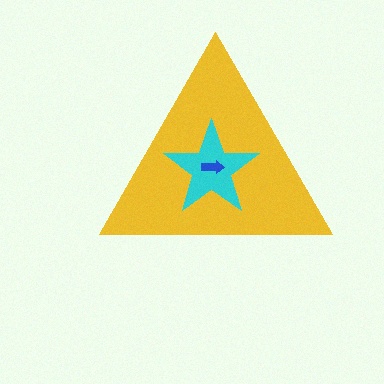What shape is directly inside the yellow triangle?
The cyan star.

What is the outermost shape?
The yellow triangle.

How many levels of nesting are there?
3.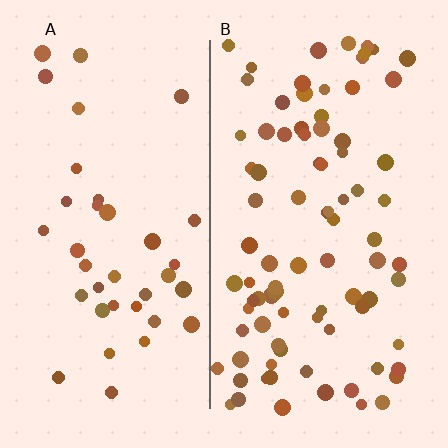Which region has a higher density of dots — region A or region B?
B (the right).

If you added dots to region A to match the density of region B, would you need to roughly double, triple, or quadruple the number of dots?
Approximately double.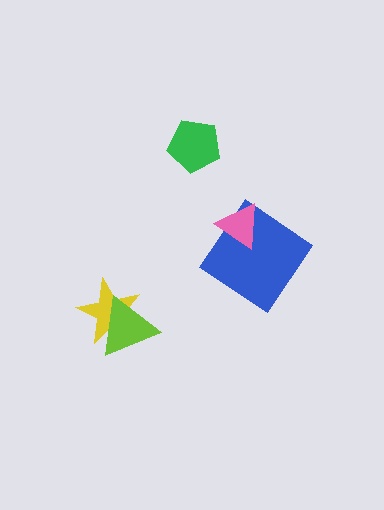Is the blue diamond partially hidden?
Yes, it is partially covered by another shape.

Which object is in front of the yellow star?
The lime triangle is in front of the yellow star.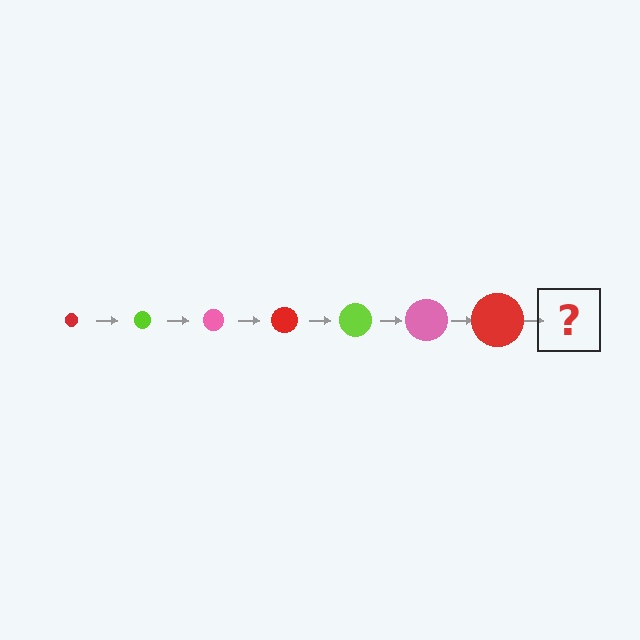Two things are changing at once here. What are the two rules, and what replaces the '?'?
The two rules are that the circle grows larger each step and the color cycles through red, lime, and pink. The '?' should be a lime circle, larger than the previous one.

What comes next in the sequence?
The next element should be a lime circle, larger than the previous one.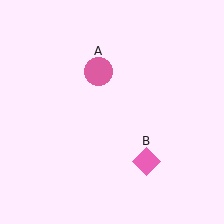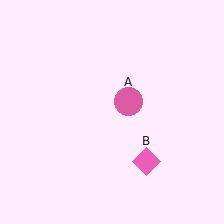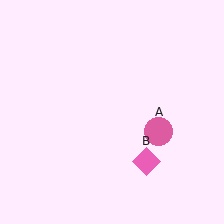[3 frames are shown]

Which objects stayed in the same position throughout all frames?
Pink diamond (object B) remained stationary.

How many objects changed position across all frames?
1 object changed position: pink circle (object A).